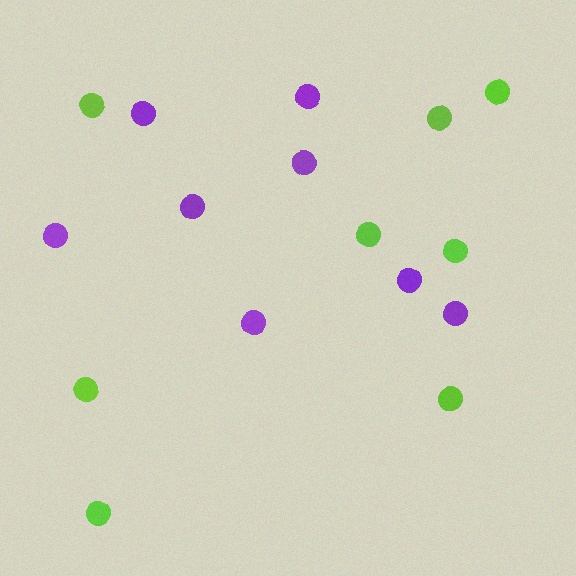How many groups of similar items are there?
There are 2 groups: one group of purple circles (8) and one group of lime circles (8).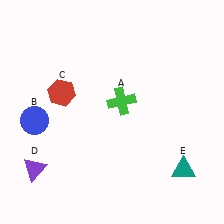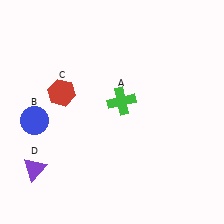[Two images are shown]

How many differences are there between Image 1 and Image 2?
There is 1 difference between the two images.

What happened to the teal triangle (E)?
The teal triangle (E) was removed in Image 2. It was in the bottom-right area of Image 1.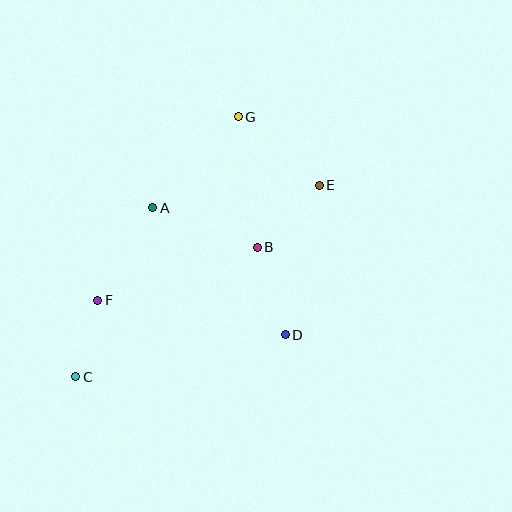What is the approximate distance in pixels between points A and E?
The distance between A and E is approximately 168 pixels.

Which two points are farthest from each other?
Points C and E are farthest from each other.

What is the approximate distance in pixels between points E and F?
The distance between E and F is approximately 249 pixels.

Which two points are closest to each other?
Points C and F are closest to each other.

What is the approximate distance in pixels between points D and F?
The distance between D and F is approximately 190 pixels.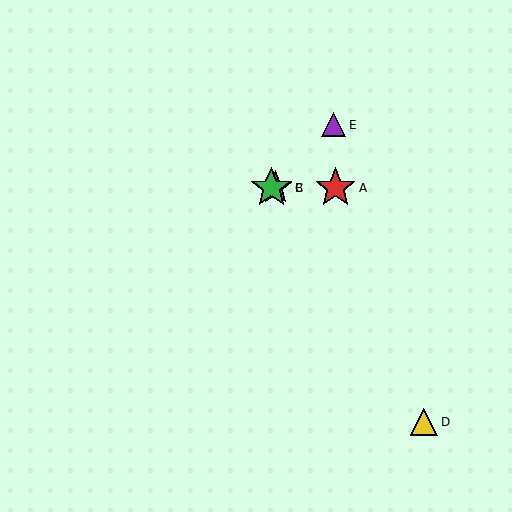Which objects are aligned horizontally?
Objects A, B, C are aligned horizontally.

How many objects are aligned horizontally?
3 objects (A, B, C) are aligned horizontally.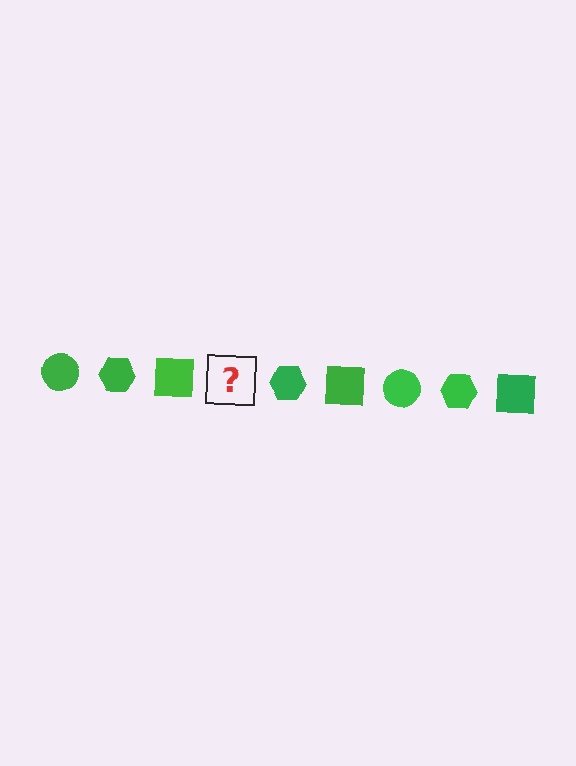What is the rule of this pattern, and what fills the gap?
The rule is that the pattern cycles through circle, hexagon, square shapes in green. The gap should be filled with a green circle.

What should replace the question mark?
The question mark should be replaced with a green circle.